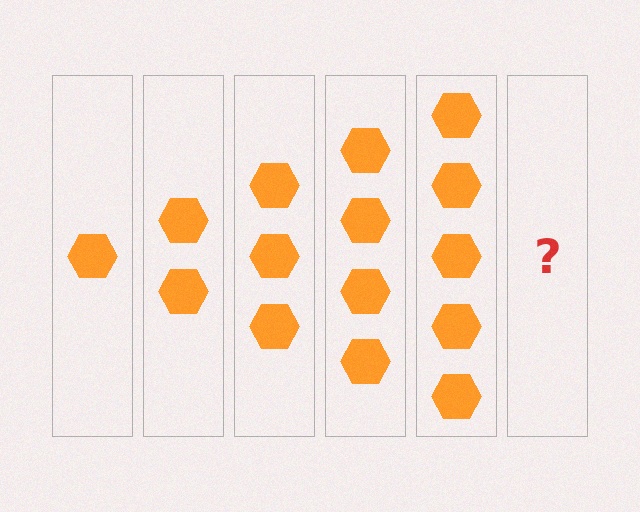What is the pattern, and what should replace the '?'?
The pattern is that each step adds one more hexagon. The '?' should be 6 hexagons.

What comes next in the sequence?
The next element should be 6 hexagons.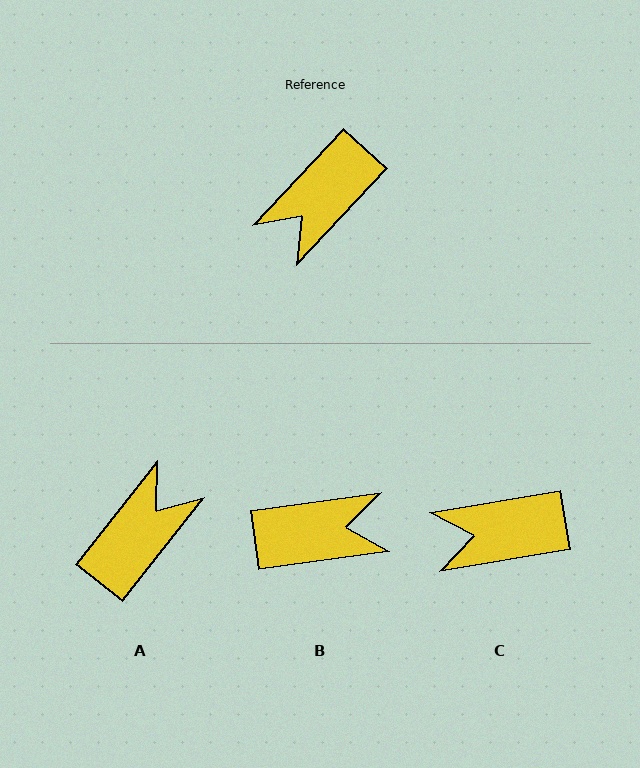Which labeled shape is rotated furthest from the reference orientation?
A, about 175 degrees away.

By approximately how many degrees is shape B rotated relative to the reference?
Approximately 141 degrees counter-clockwise.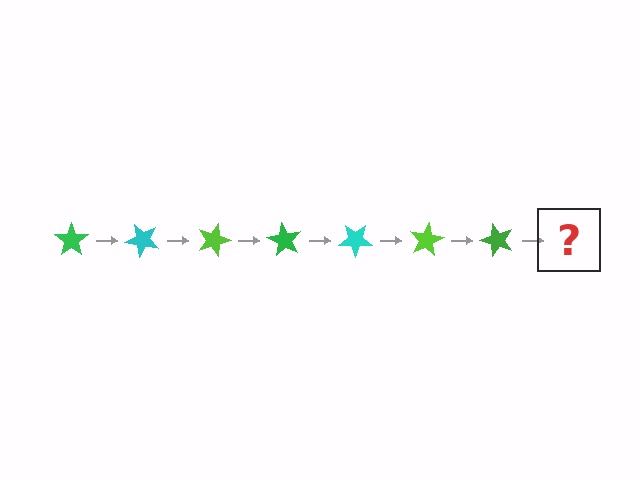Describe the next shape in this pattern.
It should be a cyan star, rotated 315 degrees from the start.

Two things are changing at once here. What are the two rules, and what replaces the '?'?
The two rules are that it rotates 45 degrees each step and the color cycles through green, cyan, and lime. The '?' should be a cyan star, rotated 315 degrees from the start.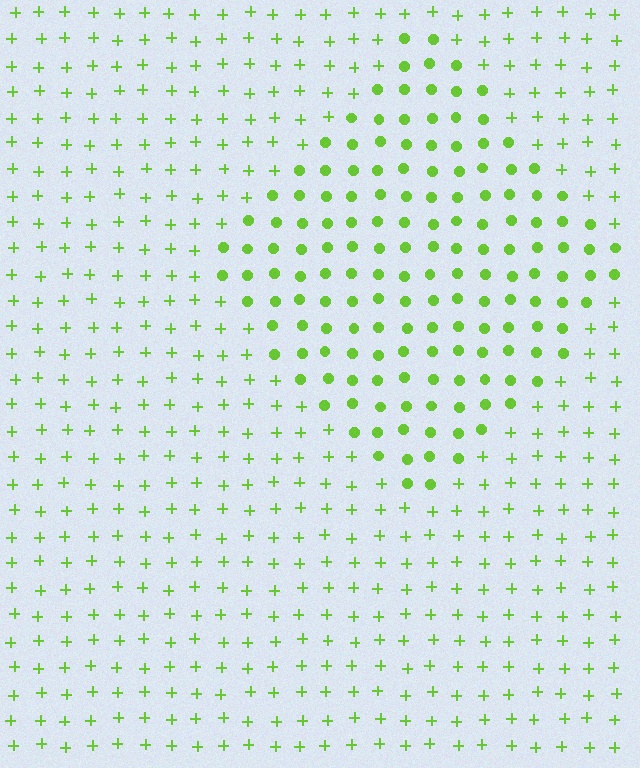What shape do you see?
I see a diamond.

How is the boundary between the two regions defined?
The boundary is defined by a change in element shape: circles inside vs. plus signs outside. All elements share the same color and spacing.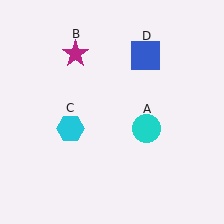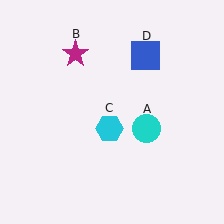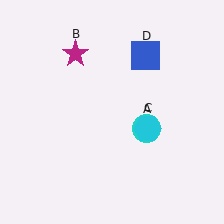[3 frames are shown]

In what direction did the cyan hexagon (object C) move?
The cyan hexagon (object C) moved right.